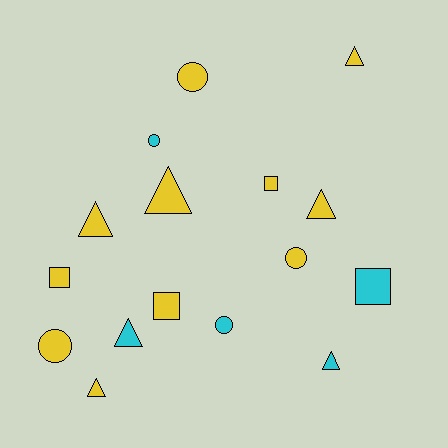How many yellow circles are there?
There are 3 yellow circles.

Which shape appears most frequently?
Triangle, with 7 objects.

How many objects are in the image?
There are 16 objects.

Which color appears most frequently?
Yellow, with 11 objects.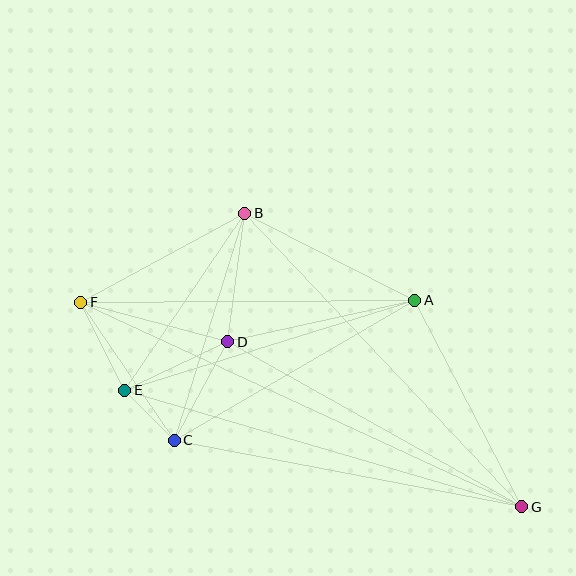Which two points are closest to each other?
Points C and E are closest to each other.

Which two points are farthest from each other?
Points F and G are farthest from each other.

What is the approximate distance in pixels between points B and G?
The distance between B and G is approximately 404 pixels.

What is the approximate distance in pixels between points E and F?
The distance between E and F is approximately 98 pixels.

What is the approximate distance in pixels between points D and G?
The distance between D and G is approximately 337 pixels.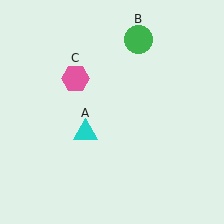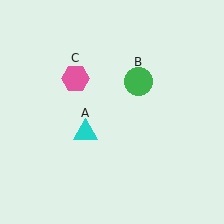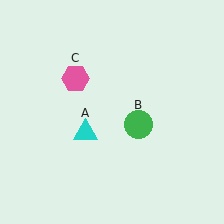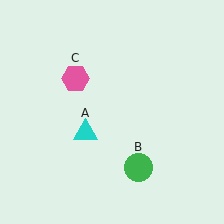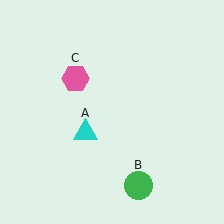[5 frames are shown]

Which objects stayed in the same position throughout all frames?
Cyan triangle (object A) and pink hexagon (object C) remained stationary.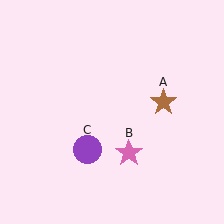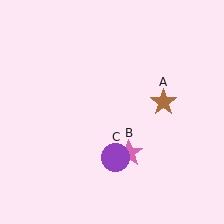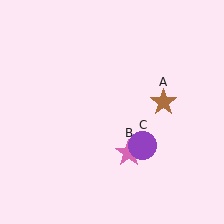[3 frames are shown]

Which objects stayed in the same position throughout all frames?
Brown star (object A) and pink star (object B) remained stationary.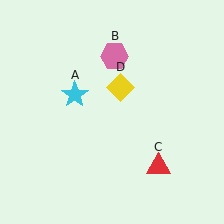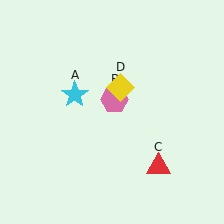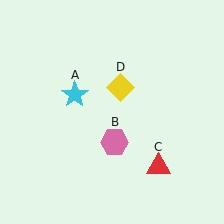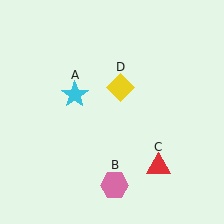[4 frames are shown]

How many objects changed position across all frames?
1 object changed position: pink hexagon (object B).